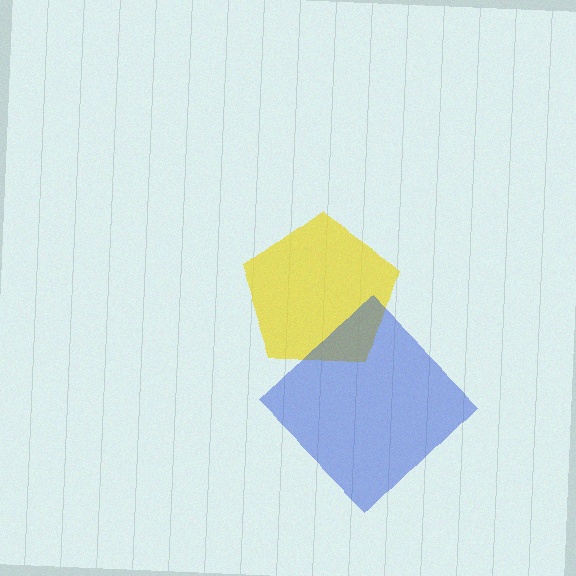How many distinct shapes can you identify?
There are 2 distinct shapes: a yellow pentagon, a blue diamond.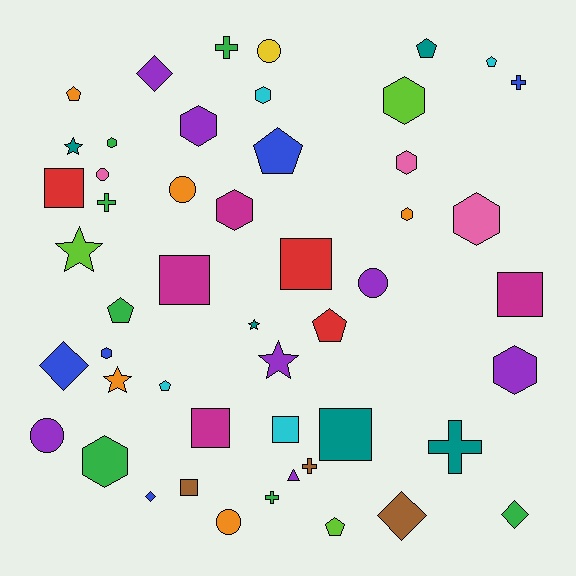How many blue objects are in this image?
There are 5 blue objects.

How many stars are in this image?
There are 5 stars.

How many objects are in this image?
There are 50 objects.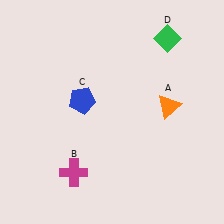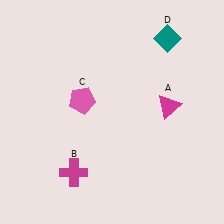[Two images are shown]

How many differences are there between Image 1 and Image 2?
There are 3 differences between the two images.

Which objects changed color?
A changed from orange to magenta. C changed from blue to pink. D changed from green to teal.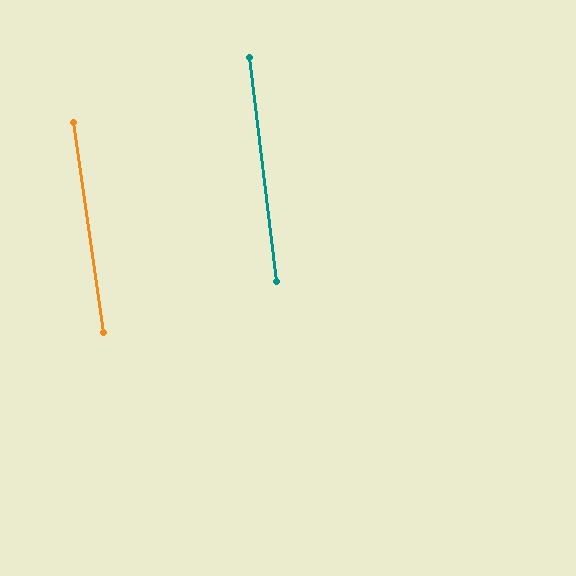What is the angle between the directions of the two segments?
Approximately 1 degree.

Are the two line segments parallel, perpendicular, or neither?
Parallel — their directions differ by only 1.4°.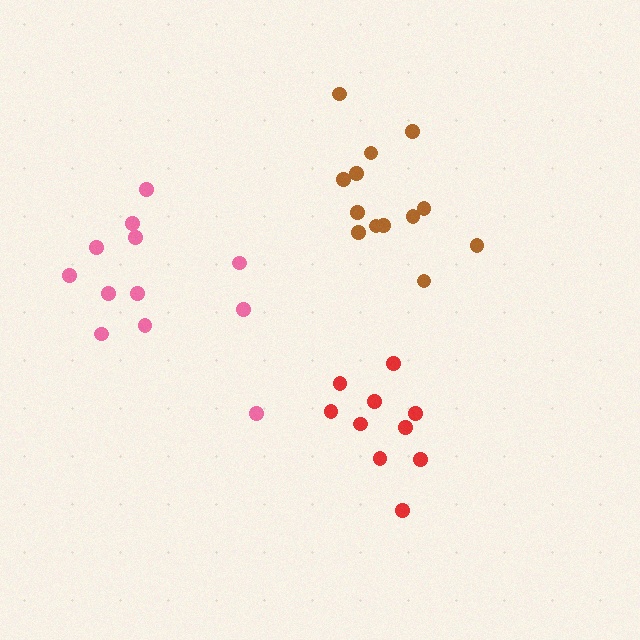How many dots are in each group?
Group 1: 12 dots, Group 2: 13 dots, Group 3: 10 dots (35 total).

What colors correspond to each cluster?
The clusters are colored: pink, brown, red.